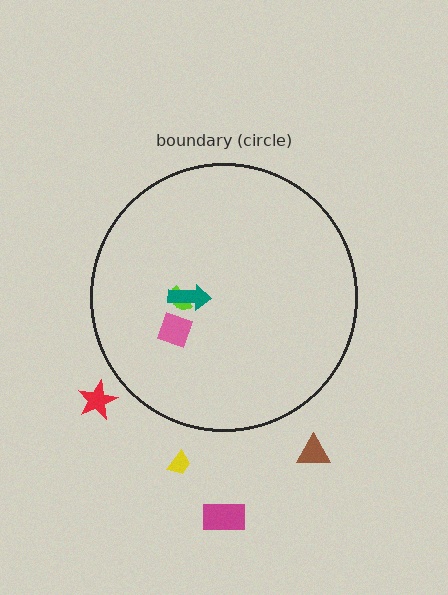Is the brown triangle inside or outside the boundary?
Outside.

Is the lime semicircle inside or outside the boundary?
Inside.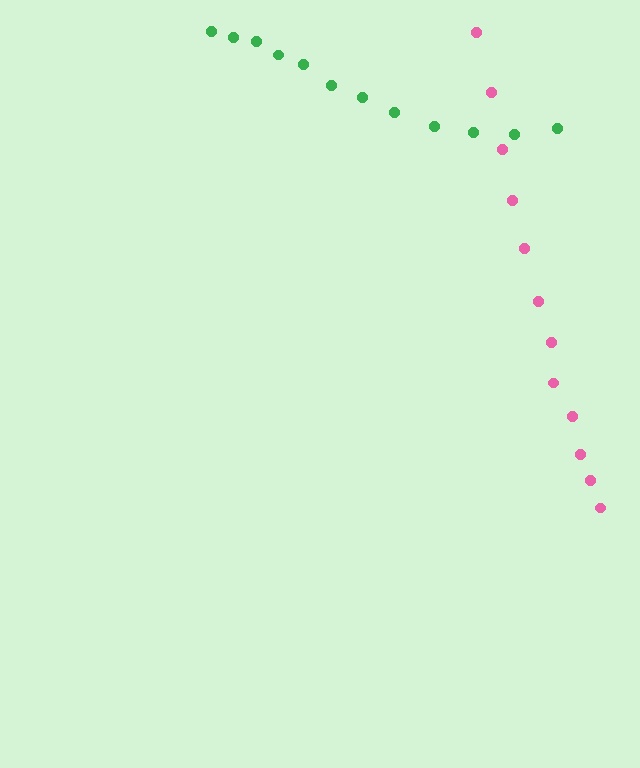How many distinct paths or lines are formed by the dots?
There are 2 distinct paths.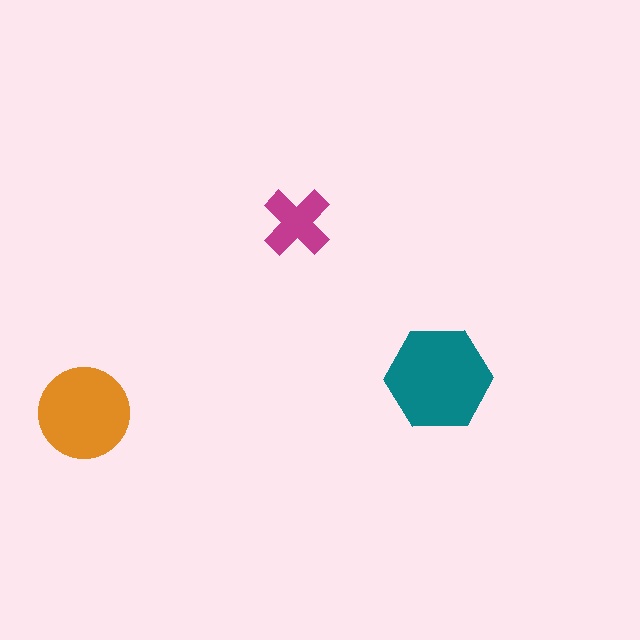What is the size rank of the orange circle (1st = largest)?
2nd.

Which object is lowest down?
The orange circle is bottommost.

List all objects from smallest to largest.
The magenta cross, the orange circle, the teal hexagon.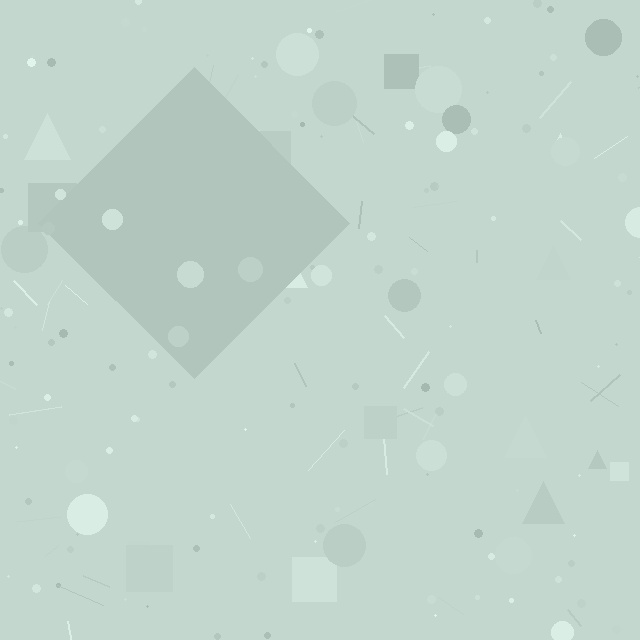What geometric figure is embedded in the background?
A diamond is embedded in the background.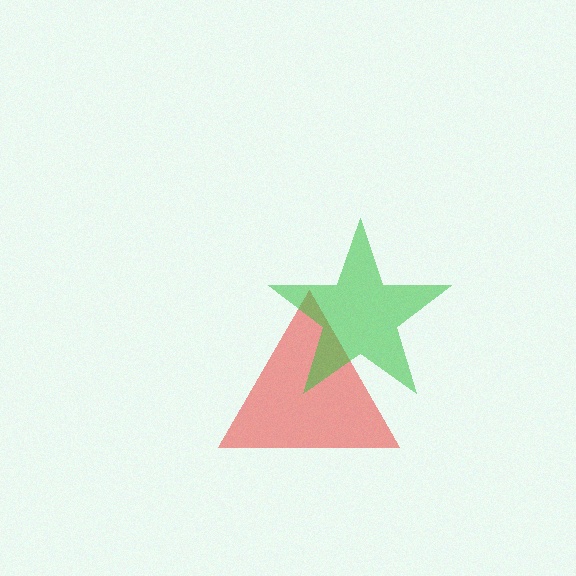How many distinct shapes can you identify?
There are 2 distinct shapes: a red triangle, a green star.